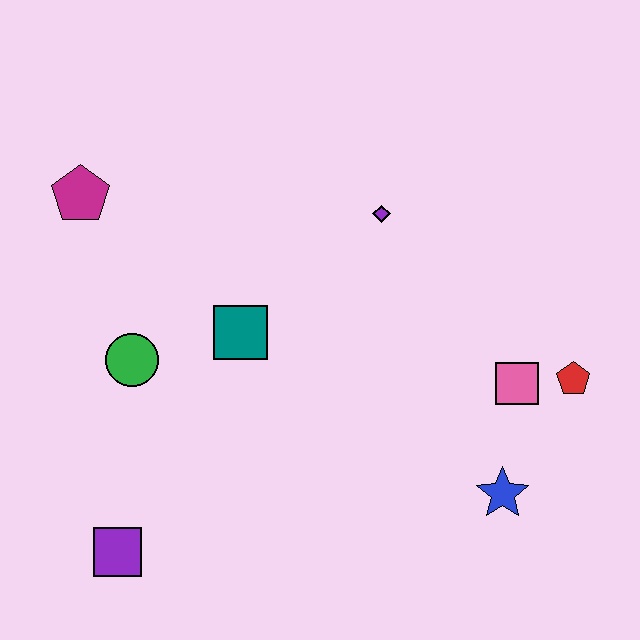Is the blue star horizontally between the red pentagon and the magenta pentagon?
Yes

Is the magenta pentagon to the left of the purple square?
Yes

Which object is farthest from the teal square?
The red pentagon is farthest from the teal square.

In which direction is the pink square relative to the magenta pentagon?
The pink square is to the right of the magenta pentagon.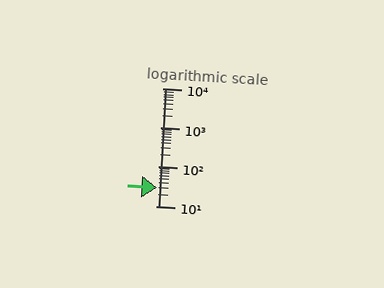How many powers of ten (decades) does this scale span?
The scale spans 3 decades, from 10 to 10000.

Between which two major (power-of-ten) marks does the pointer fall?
The pointer is between 10 and 100.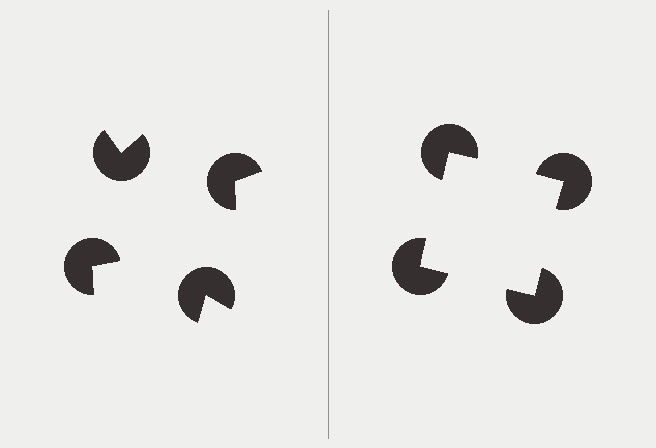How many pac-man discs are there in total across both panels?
8 — 4 on each side.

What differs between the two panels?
The pac-man discs are positioned identically on both sides; only the wedge orientations differ. On the right they align to a square; on the left they are misaligned.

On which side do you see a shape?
An illusory square appears on the right side. On the left side the wedge cuts are rotated, so no coherent shape forms.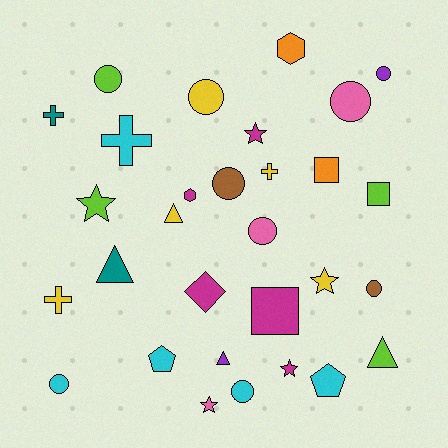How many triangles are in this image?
There are 4 triangles.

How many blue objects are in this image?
There are no blue objects.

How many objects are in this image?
There are 30 objects.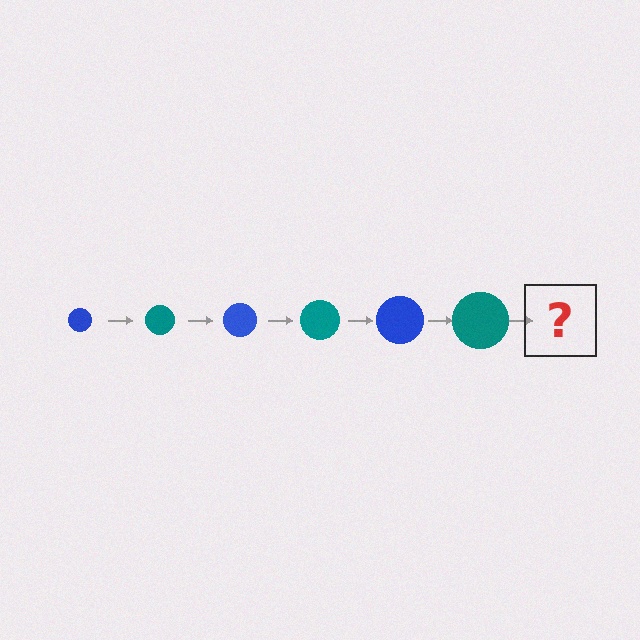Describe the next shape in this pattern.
It should be a blue circle, larger than the previous one.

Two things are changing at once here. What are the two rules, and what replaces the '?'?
The two rules are that the circle grows larger each step and the color cycles through blue and teal. The '?' should be a blue circle, larger than the previous one.